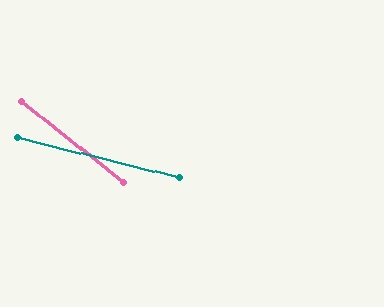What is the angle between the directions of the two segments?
Approximately 25 degrees.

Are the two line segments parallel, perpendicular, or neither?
Neither parallel nor perpendicular — they differ by about 25°.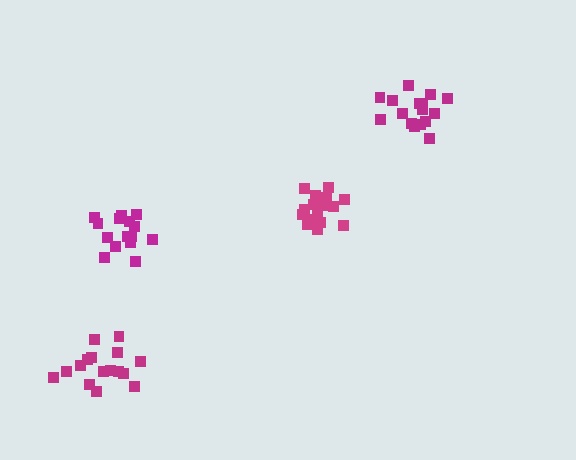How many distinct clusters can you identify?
There are 4 distinct clusters.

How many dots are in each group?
Group 1: 15 dots, Group 2: 16 dots, Group 3: 16 dots, Group 4: 19 dots (66 total).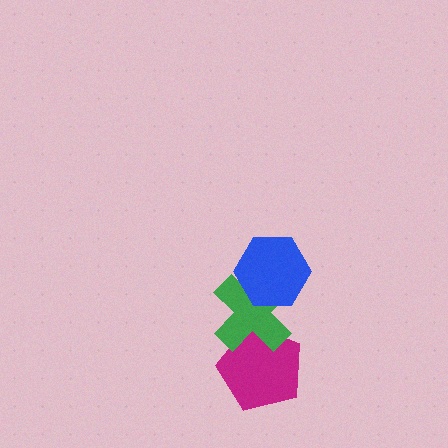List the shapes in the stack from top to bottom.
From top to bottom: the blue hexagon, the green cross, the magenta pentagon.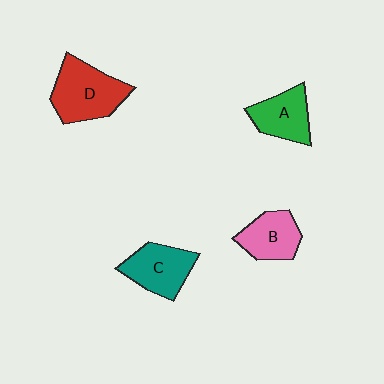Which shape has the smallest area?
Shape B (pink).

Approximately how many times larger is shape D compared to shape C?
Approximately 1.3 times.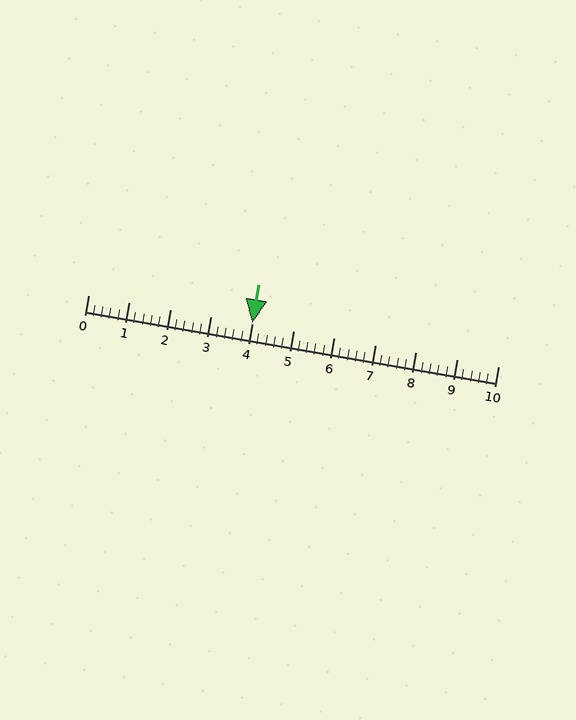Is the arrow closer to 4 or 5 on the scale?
The arrow is closer to 4.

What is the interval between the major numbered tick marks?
The major tick marks are spaced 1 units apart.